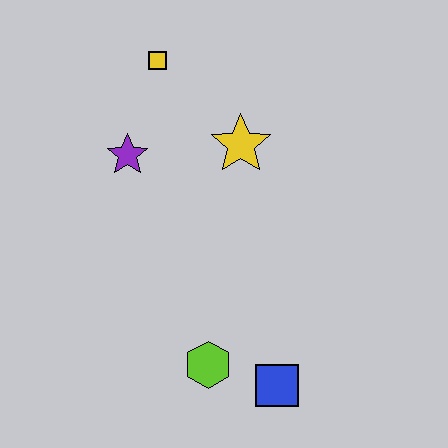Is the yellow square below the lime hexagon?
No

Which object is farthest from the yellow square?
The blue square is farthest from the yellow square.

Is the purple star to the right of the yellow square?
No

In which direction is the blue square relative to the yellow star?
The blue square is below the yellow star.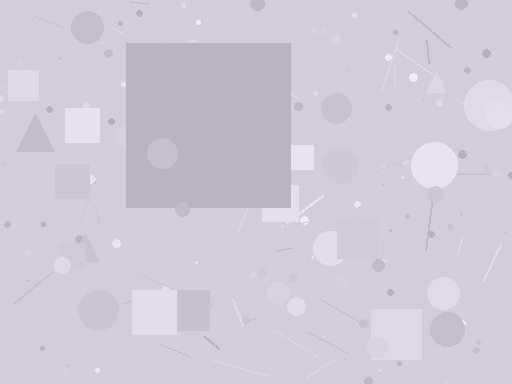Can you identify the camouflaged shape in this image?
The camouflaged shape is a square.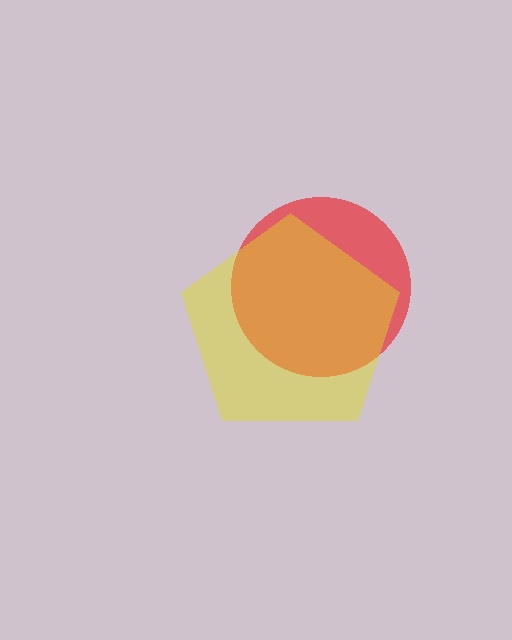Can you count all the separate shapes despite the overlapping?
Yes, there are 2 separate shapes.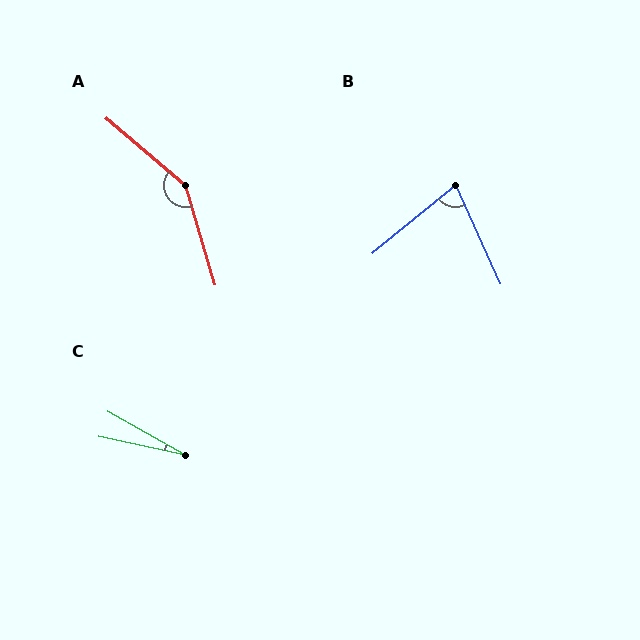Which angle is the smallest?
C, at approximately 17 degrees.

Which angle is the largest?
A, at approximately 147 degrees.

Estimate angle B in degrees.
Approximately 75 degrees.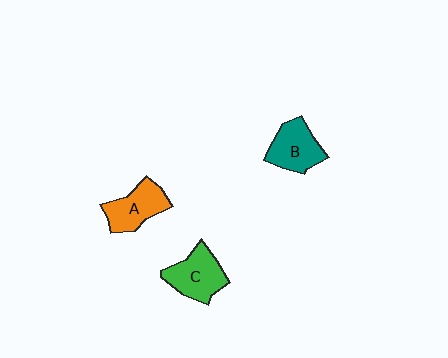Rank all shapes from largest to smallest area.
From largest to smallest: C (green), A (orange), B (teal).